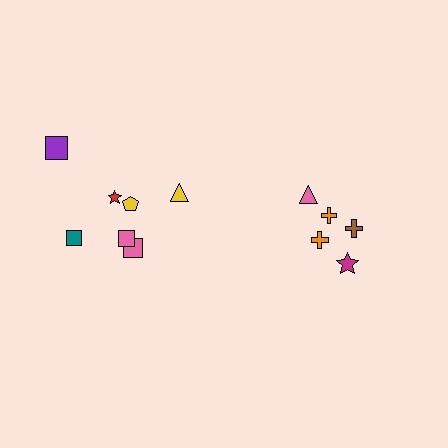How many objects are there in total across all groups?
There are 12 objects.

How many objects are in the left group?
There are 7 objects.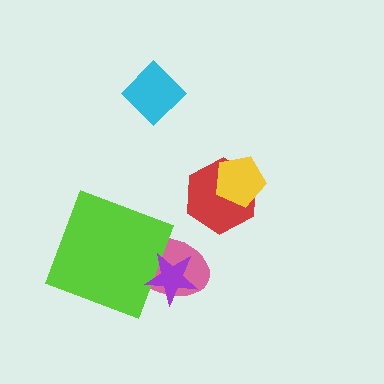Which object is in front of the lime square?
The purple star is in front of the lime square.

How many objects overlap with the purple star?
2 objects overlap with the purple star.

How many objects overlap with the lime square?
2 objects overlap with the lime square.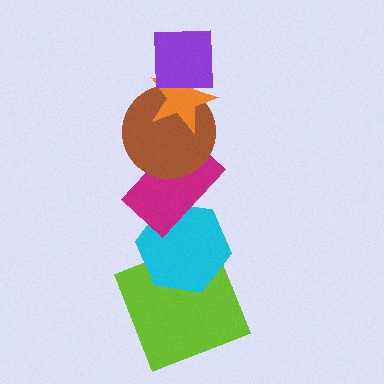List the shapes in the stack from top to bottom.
From top to bottom: the purple square, the orange star, the brown circle, the magenta rectangle, the cyan hexagon, the lime square.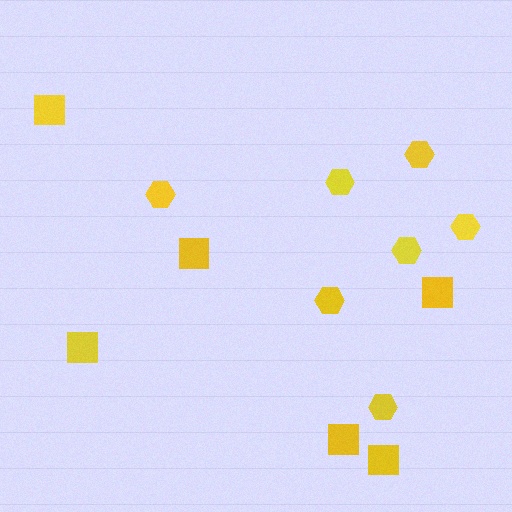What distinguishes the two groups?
There are 2 groups: one group of squares (6) and one group of hexagons (7).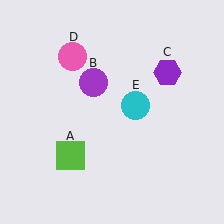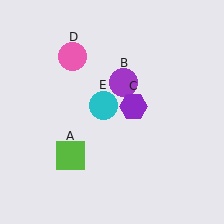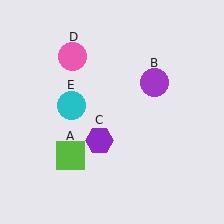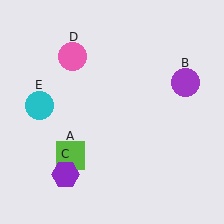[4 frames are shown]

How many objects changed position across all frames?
3 objects changed position: purple circle (object B), purple hexagon (object C), cyan circle (object E).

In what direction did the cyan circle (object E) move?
The cyan circle (object E) moved left.